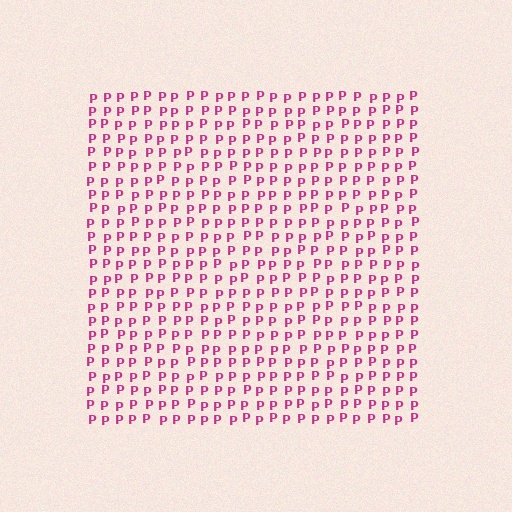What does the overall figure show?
The overall figure shows a square.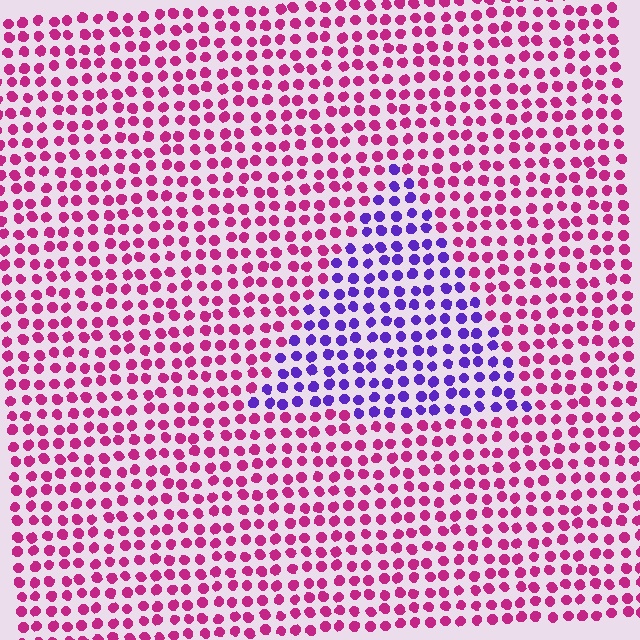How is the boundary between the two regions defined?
The boundary is defined purely by a slight shift in hue (about 63 degrees). Spacing, size, and orientation are identical on both sides.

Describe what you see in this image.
The image is filled with small magenta elements in a uniform arrangement. A triangle-shaped region is visible where the elements are tinted to a slightly different hue, forming a subtle color boundary.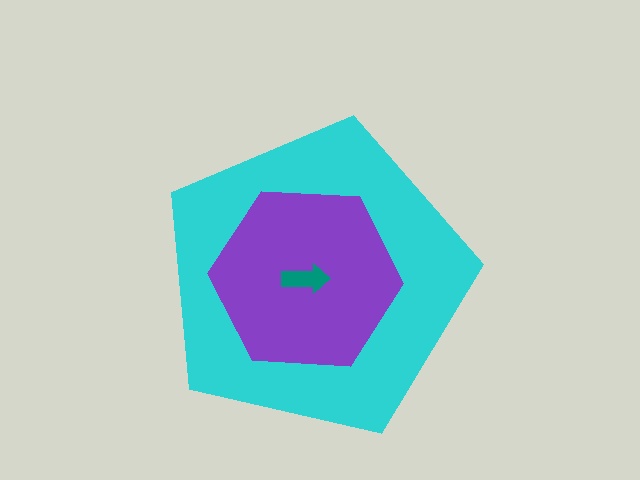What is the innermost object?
The teal arrow.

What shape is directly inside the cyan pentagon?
The purple hexagon.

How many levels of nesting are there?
3.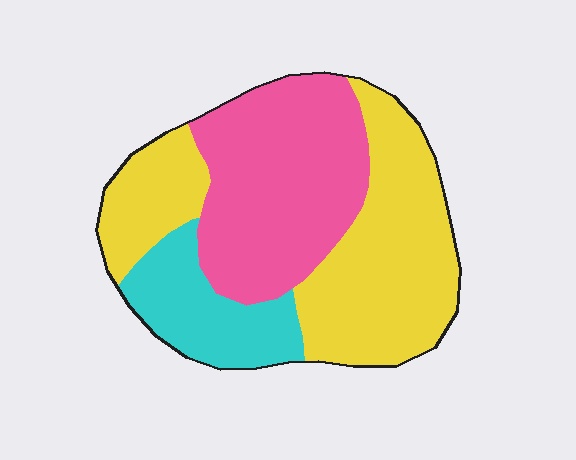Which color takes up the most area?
Yellow, at roughly 45%.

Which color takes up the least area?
Cyan, at roughly 15%.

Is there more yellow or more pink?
Yellow.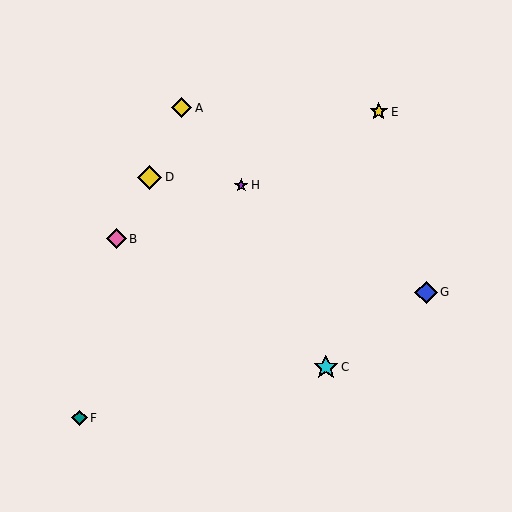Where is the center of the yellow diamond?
The center of the yellow diamond is at (182, 108).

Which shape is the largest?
The yellow diamond (labeled D) is the largest.